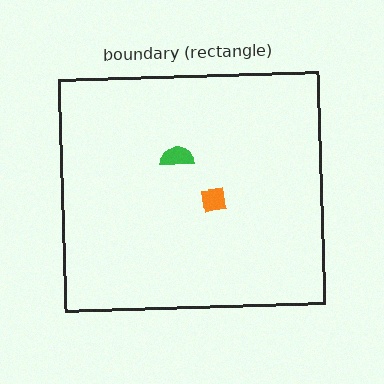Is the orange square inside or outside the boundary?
Inside.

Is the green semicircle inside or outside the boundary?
Inside.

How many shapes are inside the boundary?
2 inside, 0 outside.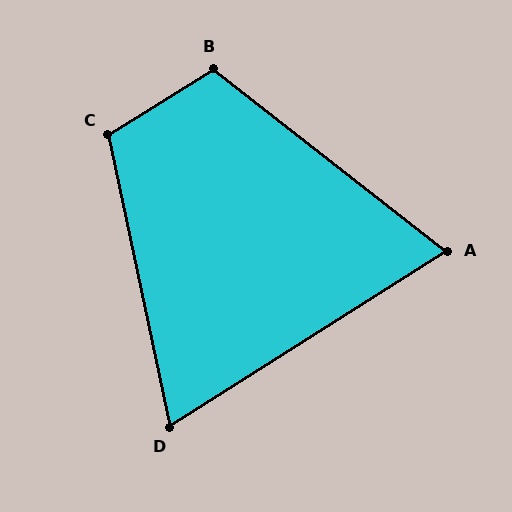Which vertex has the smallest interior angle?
D, at approximately 70 degrees.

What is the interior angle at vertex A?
Approximately 70 degrees (acute).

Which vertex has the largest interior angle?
B, at approximately 110 degrees.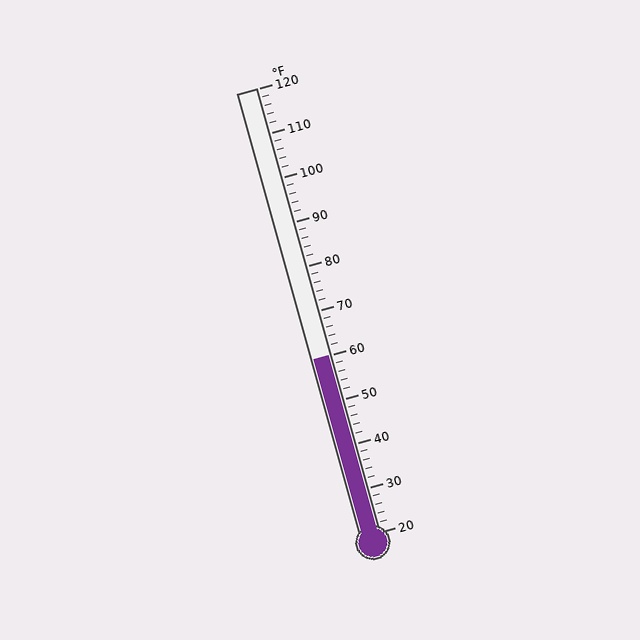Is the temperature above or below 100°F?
The temperature is below 100°F.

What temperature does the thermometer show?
The thermometer shows approximately 60°F.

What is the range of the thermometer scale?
The thermometer scale ranges from 20°F to 120°F.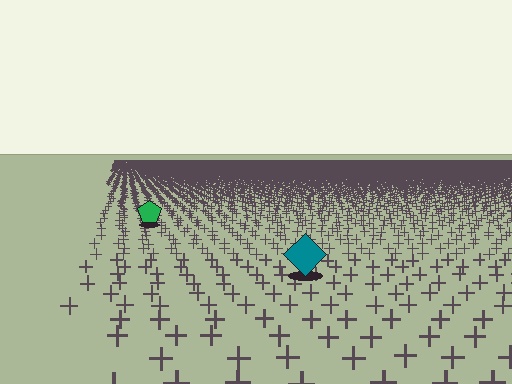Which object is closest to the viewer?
The teal diamond is closest. The texture marks near it are larger and more spread out.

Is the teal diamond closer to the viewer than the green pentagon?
Yes. The teal diamond is closer — you can tell from the texture gradient: the ground texture is coarser near it.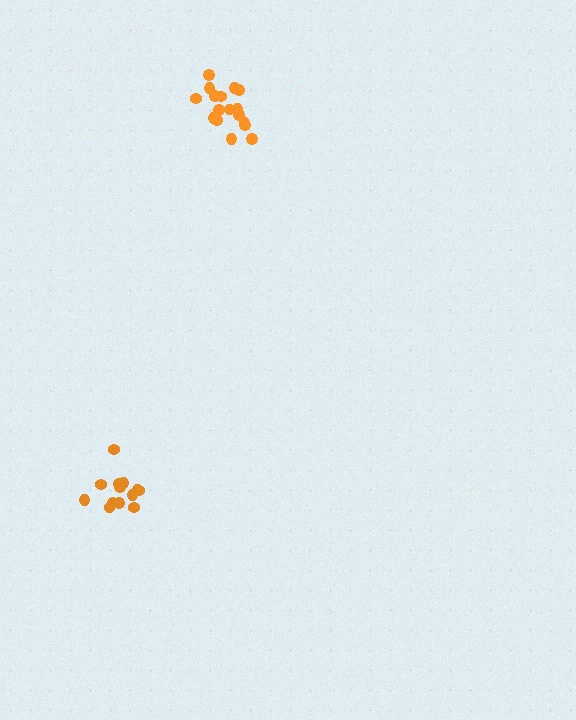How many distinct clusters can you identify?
There are 2 distinct clusters.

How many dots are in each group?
Group 1: 13 dots, Group 2: 17 dots (30 total).